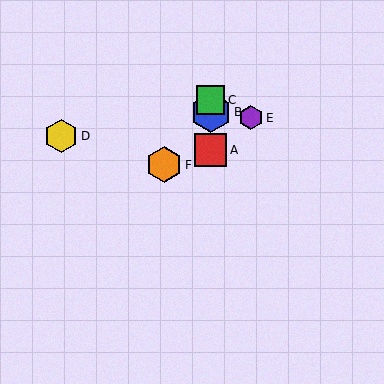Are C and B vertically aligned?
Yes, both are at x≈211.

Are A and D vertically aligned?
No, A is at x≈211 and D is at x≈61.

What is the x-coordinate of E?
Object E is at x≈251.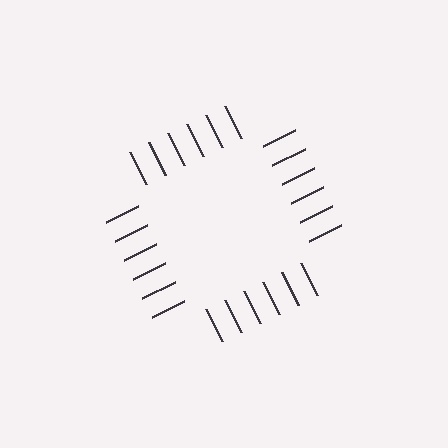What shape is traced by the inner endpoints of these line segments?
An illusory square — the line segments terminate on its edges but no continuous stroke is drawn.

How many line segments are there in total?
24 — 6 along each of the 4 edges.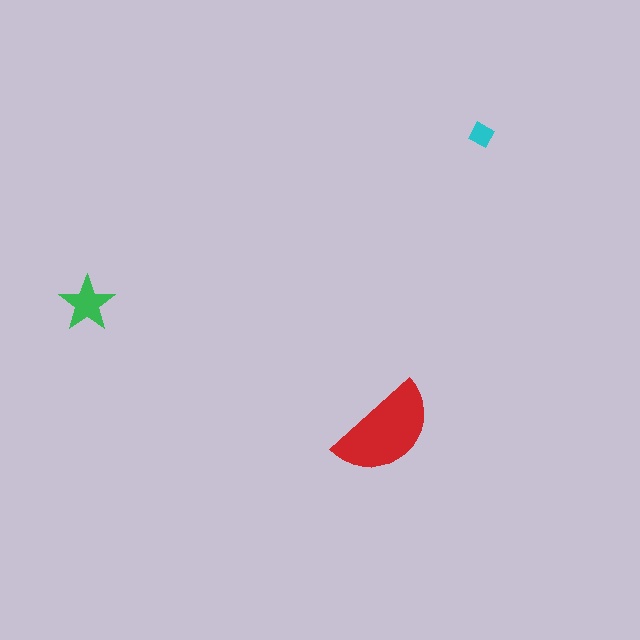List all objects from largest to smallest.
The red semicircle, the green star, the cyan diamond.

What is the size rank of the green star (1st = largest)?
2nd.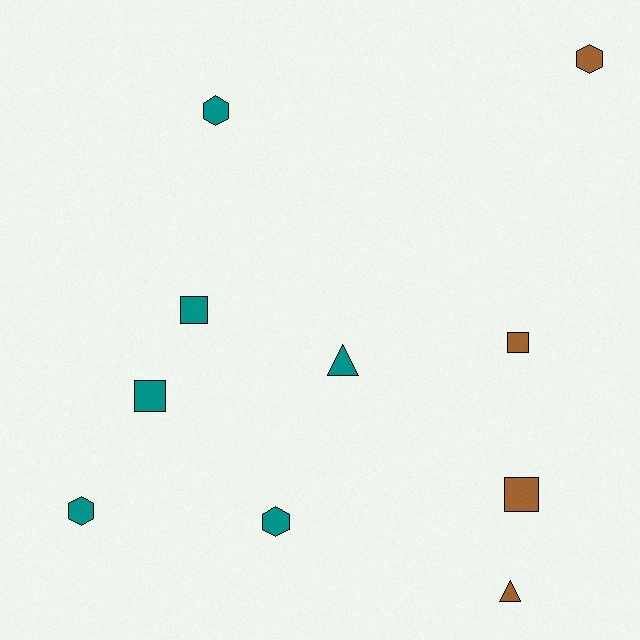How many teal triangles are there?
There is 1 teal triangle.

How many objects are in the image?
There are 10 objects.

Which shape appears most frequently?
Hexagon, with 4 objects.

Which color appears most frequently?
Teal, with 6 objects.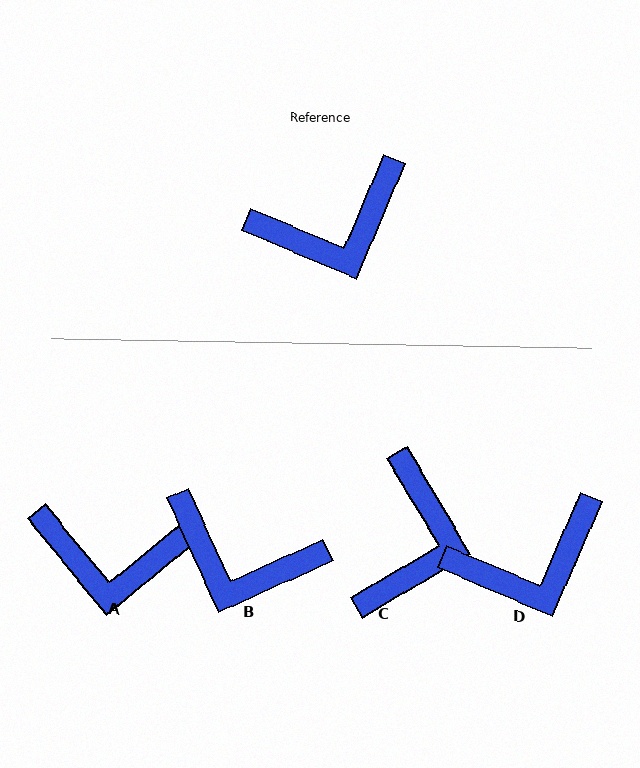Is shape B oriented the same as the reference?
No, it is off by about 43 degrees.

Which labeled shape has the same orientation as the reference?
D.